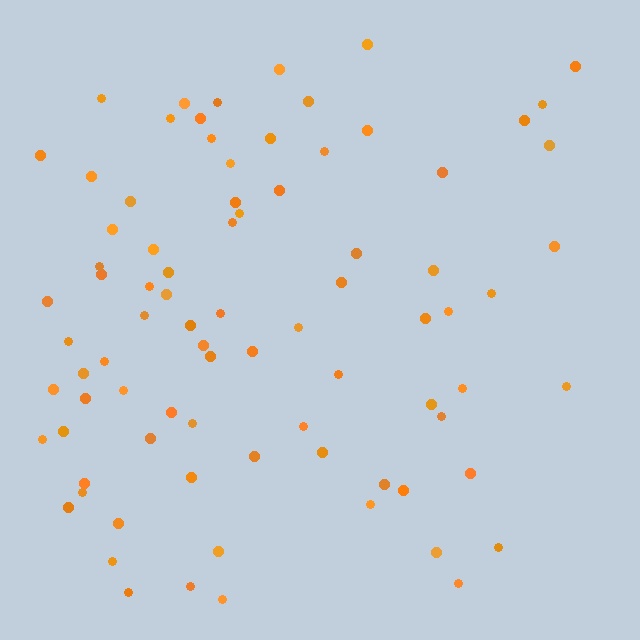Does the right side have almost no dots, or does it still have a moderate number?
Still a moderate number, just noticeably fewer than the left.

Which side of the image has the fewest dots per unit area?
The right.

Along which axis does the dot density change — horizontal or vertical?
Horizontal.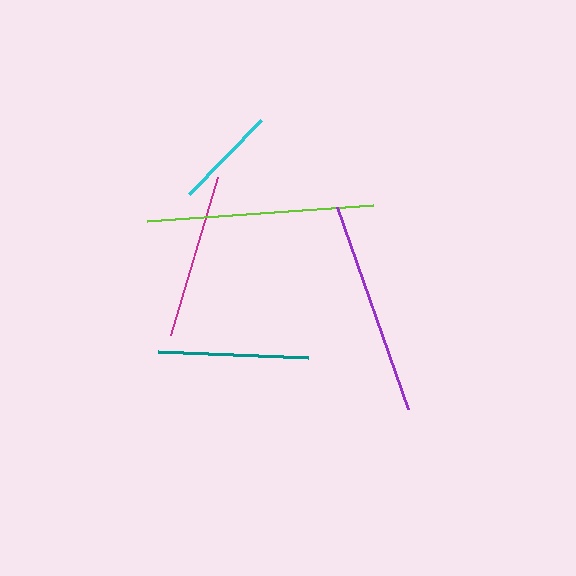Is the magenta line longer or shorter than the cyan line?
The magenta line is longer than the cyan line.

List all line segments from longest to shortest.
From longest to shortest: lime, purple, magenta, teal, cyan.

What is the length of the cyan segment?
The cyan segment is approximately 103 pixels long.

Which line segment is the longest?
The lime line is the longest at approximately 226 pixels.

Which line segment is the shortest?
The cyan line is the shortest at approximately 103 pixels.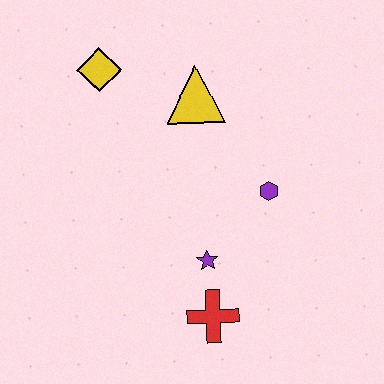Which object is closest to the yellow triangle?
The yellow diamond is closest to the yellow triangle.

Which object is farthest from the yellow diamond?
The red cross is farthest from the yellow diamond.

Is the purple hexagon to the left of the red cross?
No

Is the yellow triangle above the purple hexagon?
Yes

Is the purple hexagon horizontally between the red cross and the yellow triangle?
No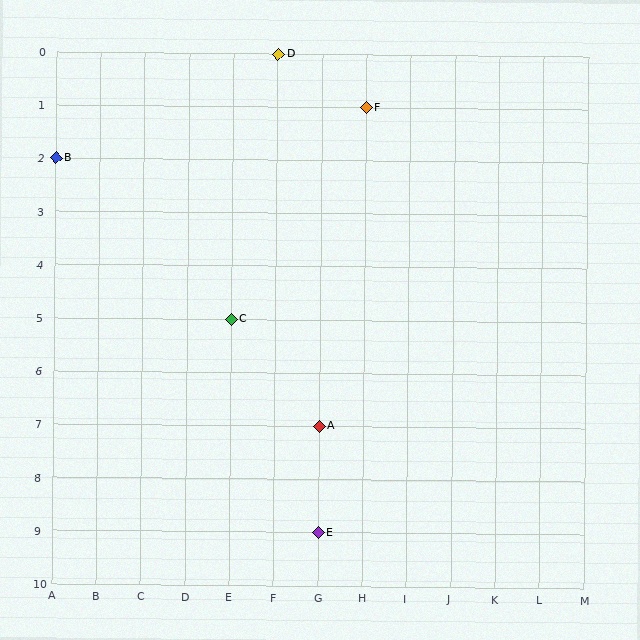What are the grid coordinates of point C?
Point C is at grid coordinates (E, 5).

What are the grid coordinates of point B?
Point B is at grid coordinates (A, 2).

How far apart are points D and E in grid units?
Points D and E are 1 column and 9 rows apart (about 9.1 grid units diagonally).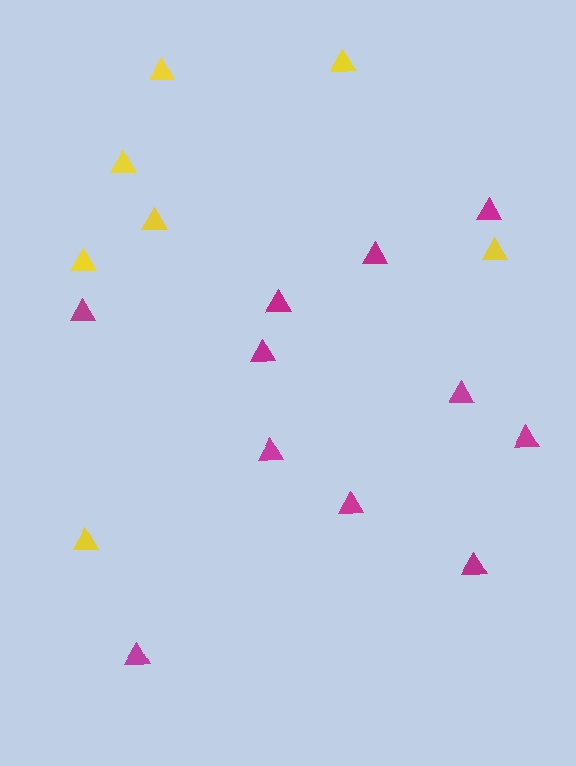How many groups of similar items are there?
There are 2 groups: one group of yellow triangles (7) and one group of magenta triangles (11).